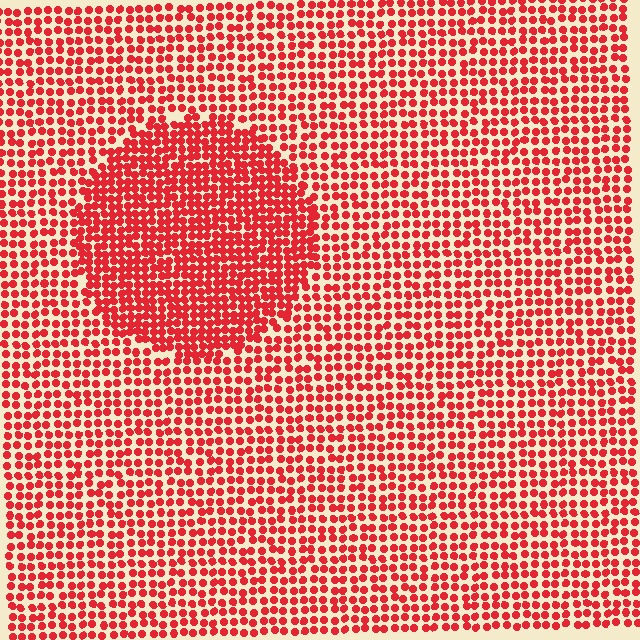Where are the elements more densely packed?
The elements are more densely packed inside the circle boundary.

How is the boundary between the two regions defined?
The boundary is defined by a change in element density (approximately 1.6x ratio). All elements are the same color, size, and shape.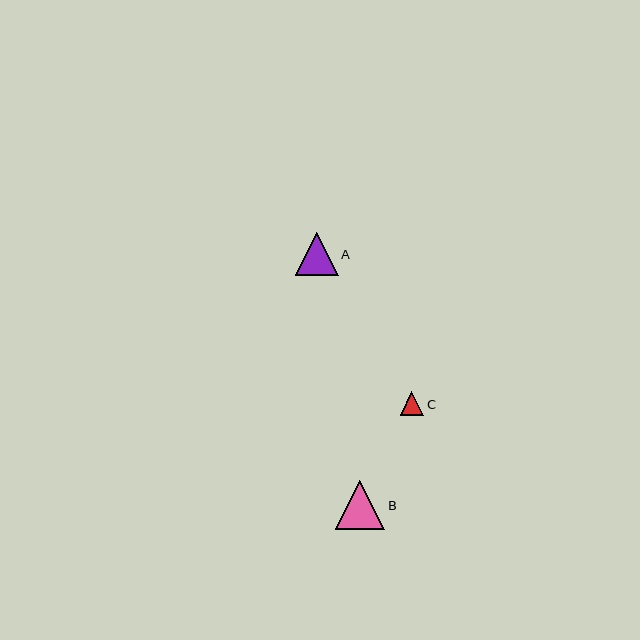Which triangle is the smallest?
Triangle C is the smallest with a size of approximately 23 pixels.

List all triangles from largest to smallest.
From largest to smallest: B, A, C.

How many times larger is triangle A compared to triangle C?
Triangle A is approximately 1.8 times the size of triangle C.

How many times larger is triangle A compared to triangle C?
Triangle A is approximately 1.8 times the size of triangle C.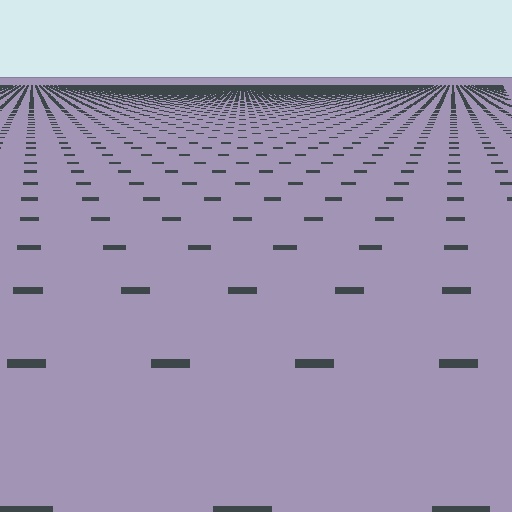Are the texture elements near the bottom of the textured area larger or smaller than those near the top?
Larger. Near the bottom, elements are closer to the viewer and appear at a bigger on-screen size.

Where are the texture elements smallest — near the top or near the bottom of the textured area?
Near the top.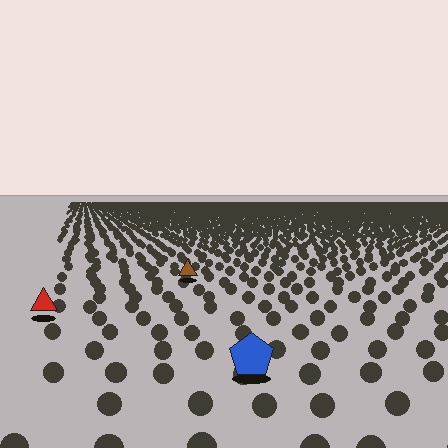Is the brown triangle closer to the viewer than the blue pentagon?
No. The blue pentagon is closer — you can tell from the texture gradient: the ground texture is coarser near it.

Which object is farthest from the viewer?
The brown triangle is farthest from the viewer. It appears smaller and the ground texture around it is denser.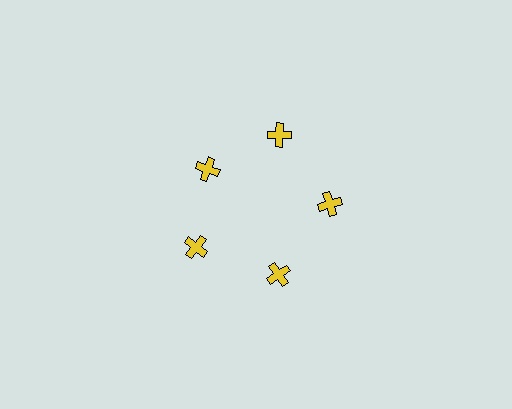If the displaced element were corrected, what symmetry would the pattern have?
It would have 5-fold rotational symmetry — the pattern would map onto itself every 72 degrees.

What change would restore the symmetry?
The symmetry would be restored by moving it outward, back onto the ring so that all 5 crosses sit at equal angles and equal distance from the center.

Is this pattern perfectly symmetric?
No. The 5 yellow crosses are arranged in a ring, but one element near the 10 o'clock position is pulled inward toward the center, breaking the 5-fold rotational symmetry.